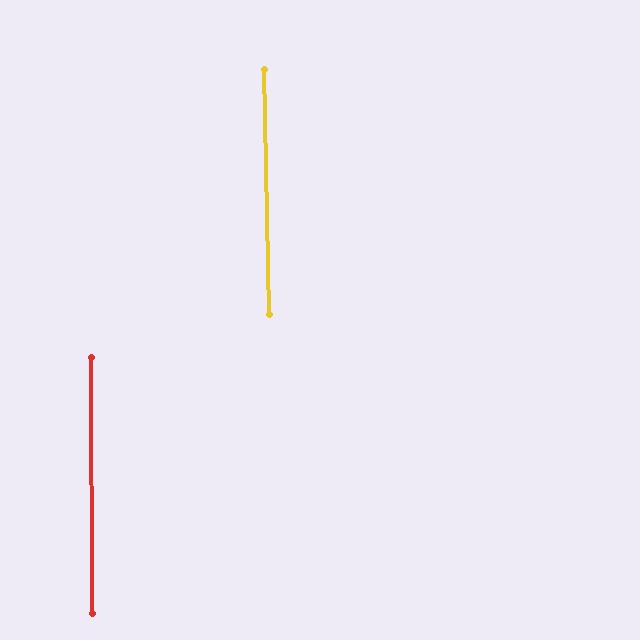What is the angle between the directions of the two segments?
Approximately 1 degree.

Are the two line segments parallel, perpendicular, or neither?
Parallel — their directions differ by only 0.9°.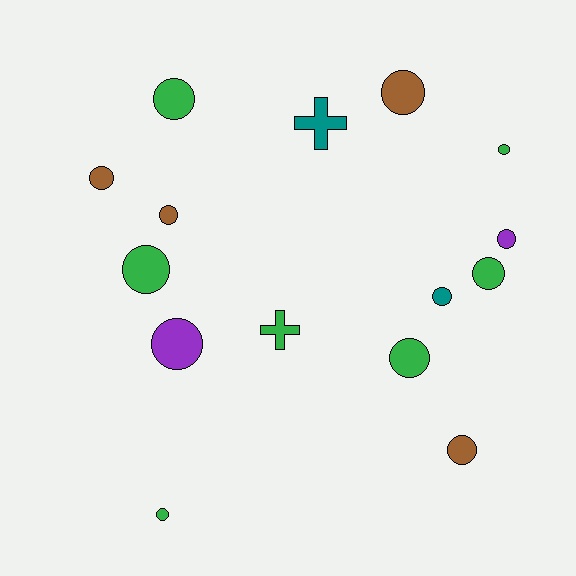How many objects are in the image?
There are 15 objects.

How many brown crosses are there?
There are no brown crosses.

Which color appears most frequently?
Green, with 7 objects.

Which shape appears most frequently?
Circle, with 13 objects.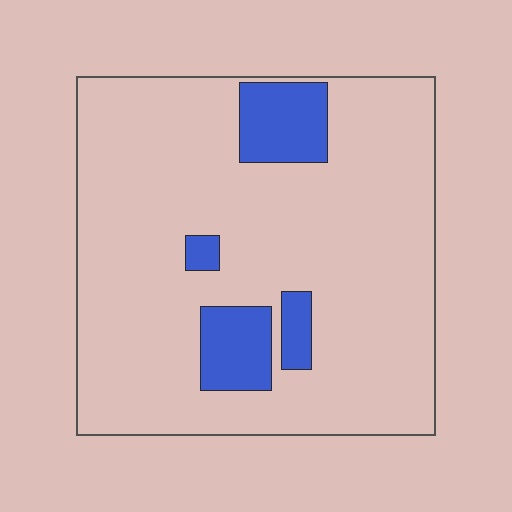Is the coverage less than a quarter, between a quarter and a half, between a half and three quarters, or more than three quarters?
Less than a quarter.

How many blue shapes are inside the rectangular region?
4.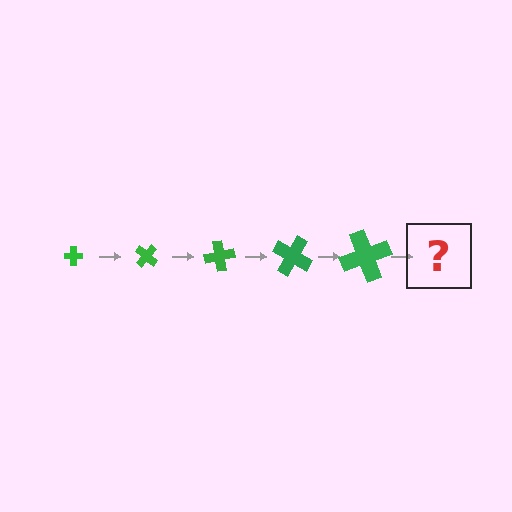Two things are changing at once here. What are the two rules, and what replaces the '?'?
The two rules are that the cross grows larger each step and it rotates 40 degrees each step. The '?' should be a cross, larger than the previous one and rotated 200 degrees from the start.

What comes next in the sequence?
The next element should be a cross, larger than the previous one and rotated 200 degrees from the start.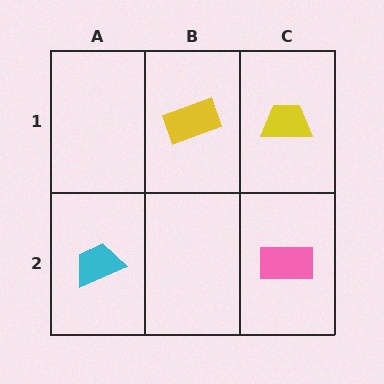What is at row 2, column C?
A pink rectangle.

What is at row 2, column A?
A cyan trapezoid.